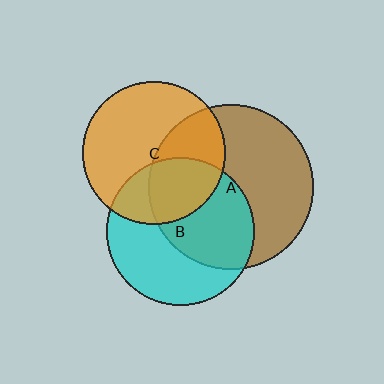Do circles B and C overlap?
Yes.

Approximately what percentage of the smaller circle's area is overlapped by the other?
Approximately 35%.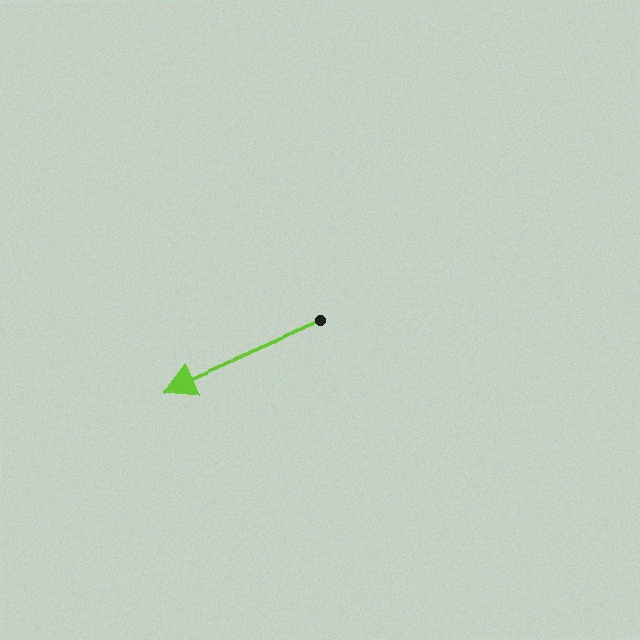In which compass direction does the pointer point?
Southwest.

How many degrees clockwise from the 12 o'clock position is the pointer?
Approximately 246 degrees.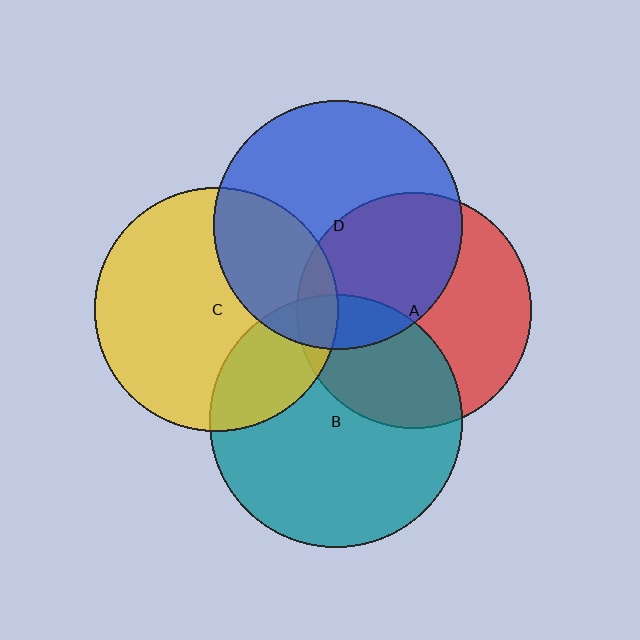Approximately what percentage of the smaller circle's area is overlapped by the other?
Approximately 10%.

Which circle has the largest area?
Circle B (teal).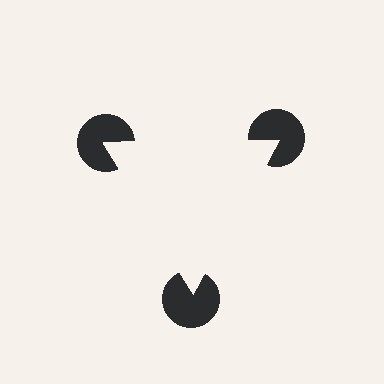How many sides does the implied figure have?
3 sides.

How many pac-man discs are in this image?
There are 3 — one at each vertex of the illusory triangle.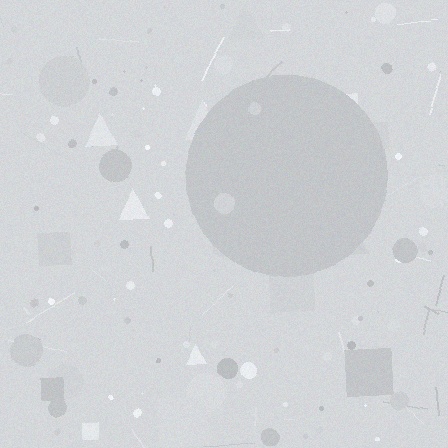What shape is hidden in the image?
A circle is hidden in the image.